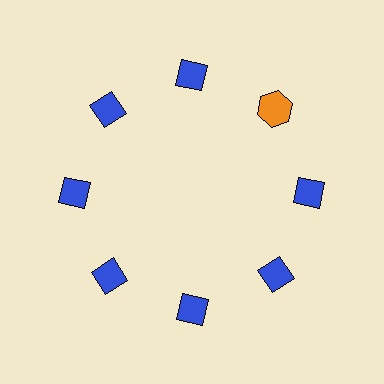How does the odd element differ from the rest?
It differs in both color (orange instead of blue) and shape (hexagon instead of diamond).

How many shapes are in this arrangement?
There are 8 shapes arranged in a ring pattern.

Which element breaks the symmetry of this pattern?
The orange hexagon at roughly the 2 o'clock position breaks the symmetry. All other shapes are blue diamonds.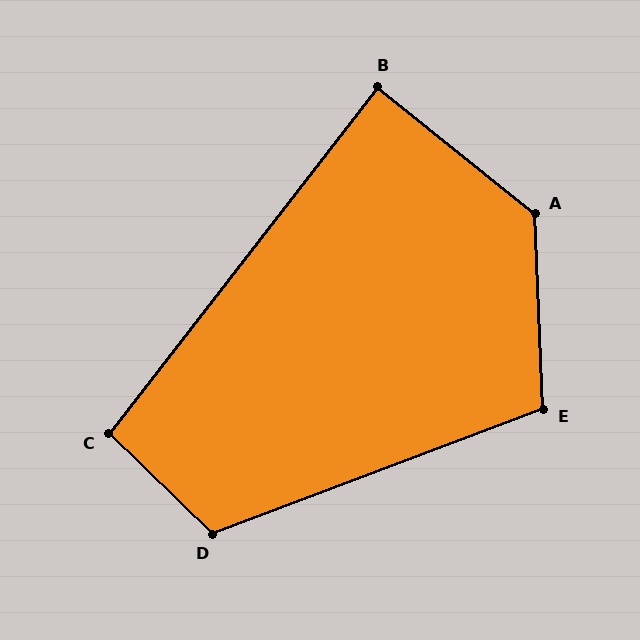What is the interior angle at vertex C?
Approximately 96 degrees (obtuse).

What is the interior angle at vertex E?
Approximately 108 degrees (obtuse).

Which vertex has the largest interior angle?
A, at approximately 131 degrees.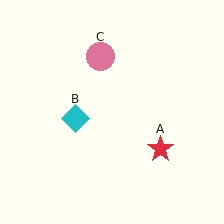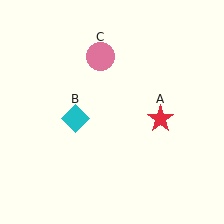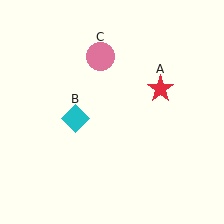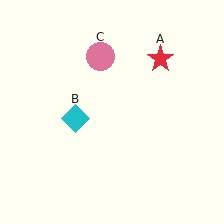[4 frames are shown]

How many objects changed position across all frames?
1 object changed position: red star (object A).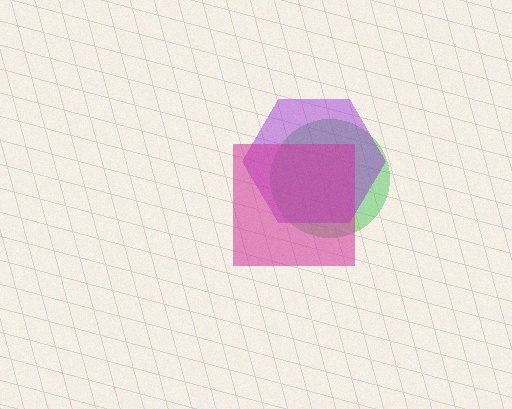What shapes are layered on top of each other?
The layered shapes are: a green circle, a purple hexagon, a magenta square.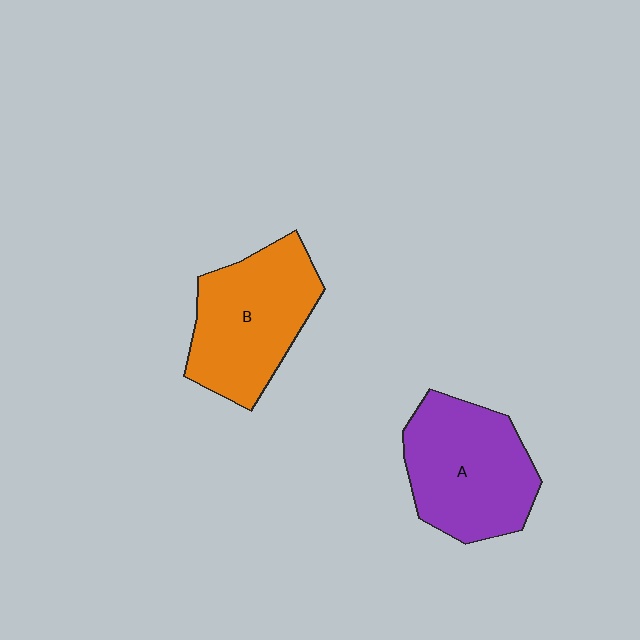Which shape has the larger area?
Shape A (purple).